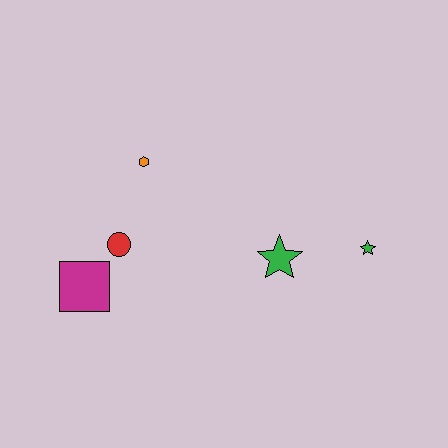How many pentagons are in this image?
There are no pentagons.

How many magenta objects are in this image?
There is 1 magenta object.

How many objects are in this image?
There are 5 objects.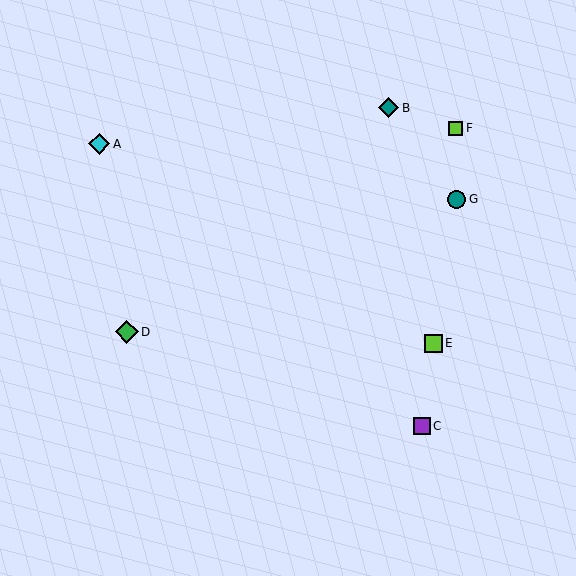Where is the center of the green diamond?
The center of the green diamond is at (127, 332).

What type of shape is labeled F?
Shape F is a lime square.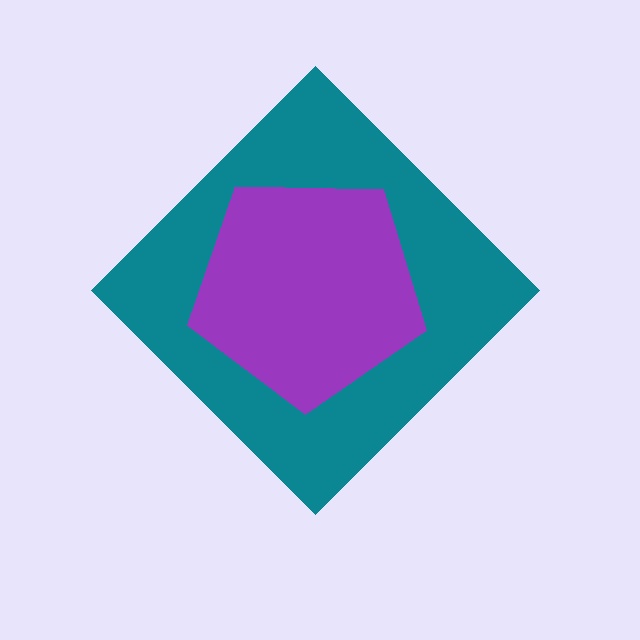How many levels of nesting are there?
2.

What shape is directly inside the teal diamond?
The purple pentagon.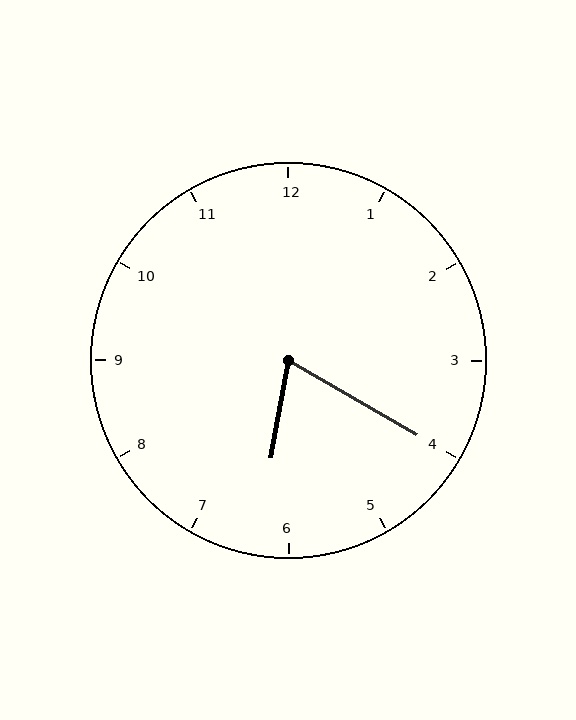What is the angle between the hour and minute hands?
Approximately 70 degrees.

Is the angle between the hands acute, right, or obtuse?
It is acute.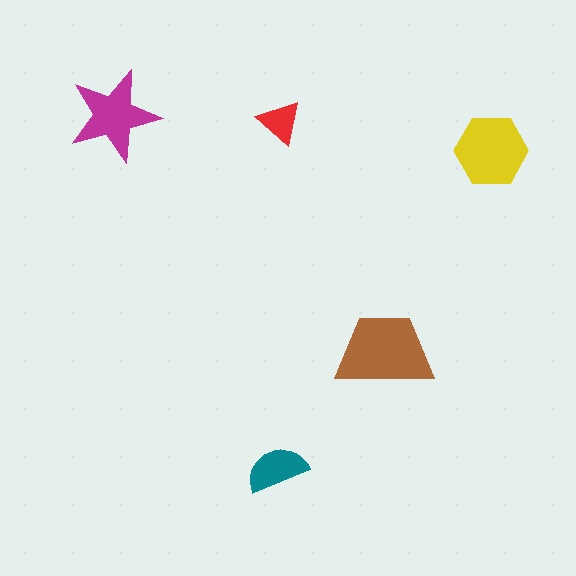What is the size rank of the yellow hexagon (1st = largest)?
2nd.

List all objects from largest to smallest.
The brown trapezoid, the yellow hexagon, the magenta star, the teal semicircle, the red triangle.